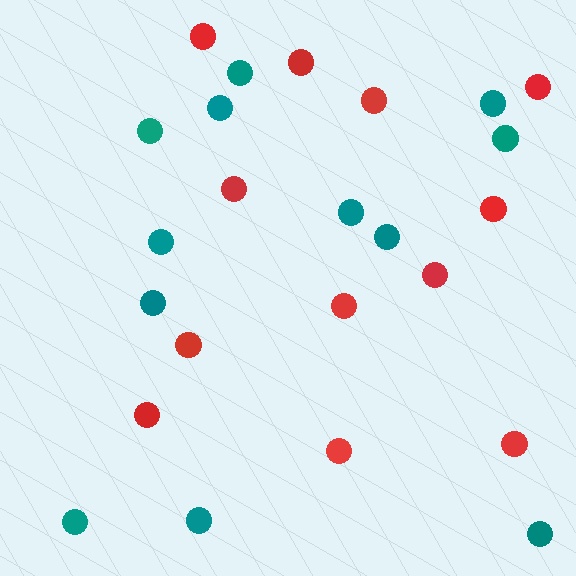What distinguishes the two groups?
There are 2 groups: one group of red circles (12) and one group of teal circles (12).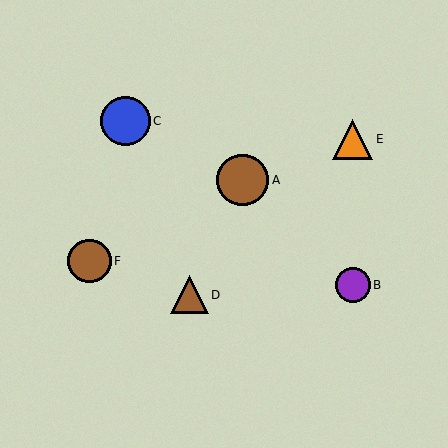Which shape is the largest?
The brown circle (labeled A) is the largest.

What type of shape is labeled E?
Shape E is an orange triangle.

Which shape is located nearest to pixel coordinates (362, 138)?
The orange triangle (labeled E) at (353, 139) is nearest to that location.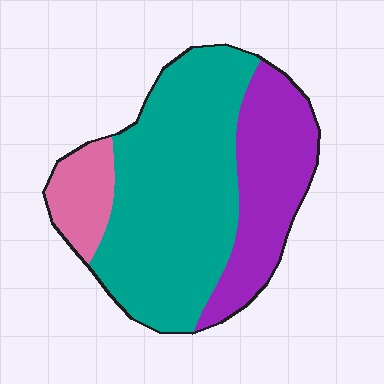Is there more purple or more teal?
Teal.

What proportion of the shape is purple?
Purple covers 29% of the shape.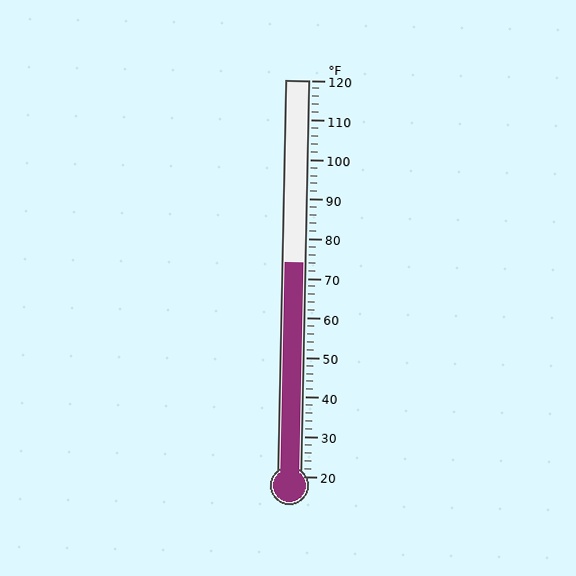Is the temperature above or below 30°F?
The temperature is above 30°F.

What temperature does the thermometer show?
The thermometer shows approximately 74°F.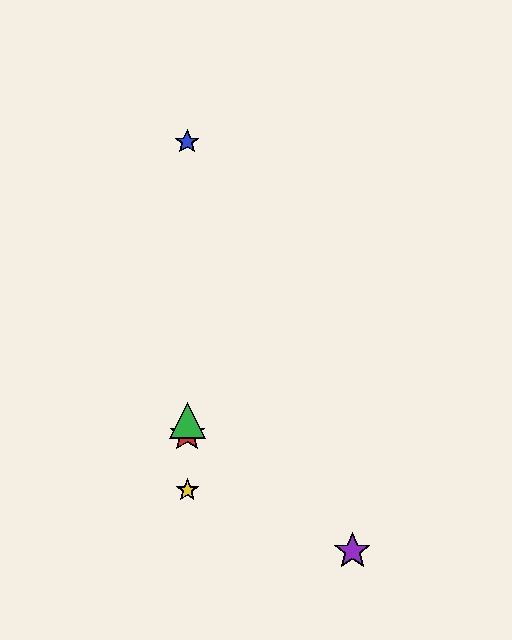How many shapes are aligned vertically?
4 shapes (the red star, the blue star, the green triangle, the yellow star) are aligned vertically.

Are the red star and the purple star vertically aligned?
No, the red star is at x≈187 and the purple star is at x≈352.